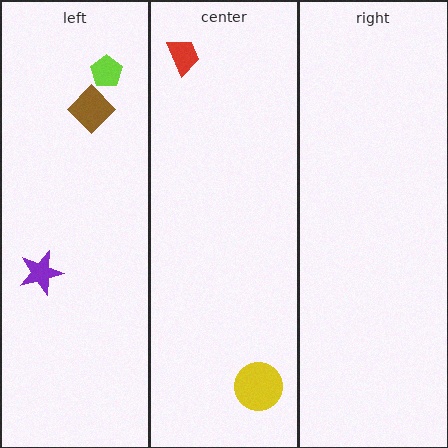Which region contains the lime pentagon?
The left region.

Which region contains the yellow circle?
The center region.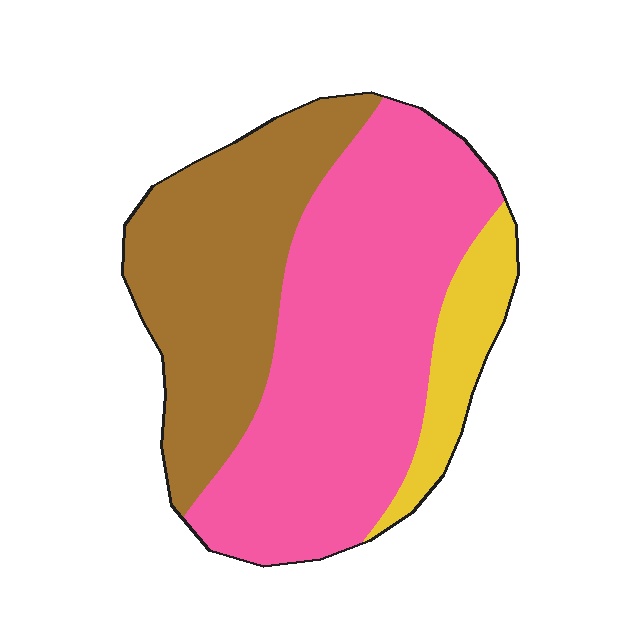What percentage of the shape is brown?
Brown takes up between a third and a half of the shape.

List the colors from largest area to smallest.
From largest to smallest: pink, brown, yellow.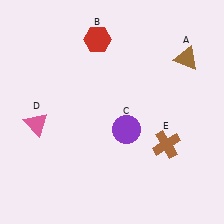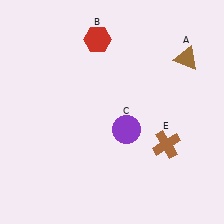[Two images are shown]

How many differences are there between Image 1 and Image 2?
There is 1 difference between the two images.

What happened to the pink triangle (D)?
The pink triangle (D) was removed in Image 2. It was in the bottom-left area of Image 1.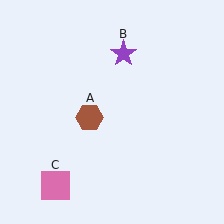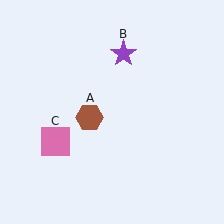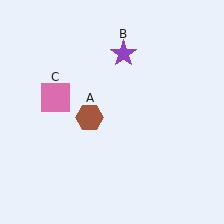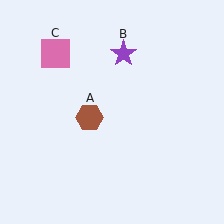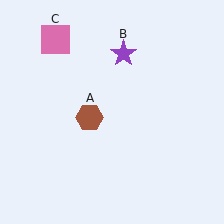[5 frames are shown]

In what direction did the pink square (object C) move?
The pink square (object C) moved up.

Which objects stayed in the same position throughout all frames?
Brown hexagon (object A) and purple star (object B) remained stationary.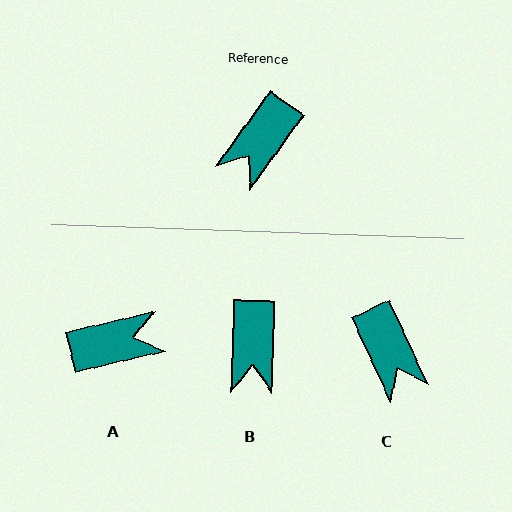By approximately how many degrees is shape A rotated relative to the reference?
Approximately 139 degrees counter-clockwise.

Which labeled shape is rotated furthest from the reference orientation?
A, about 139 degrees away.